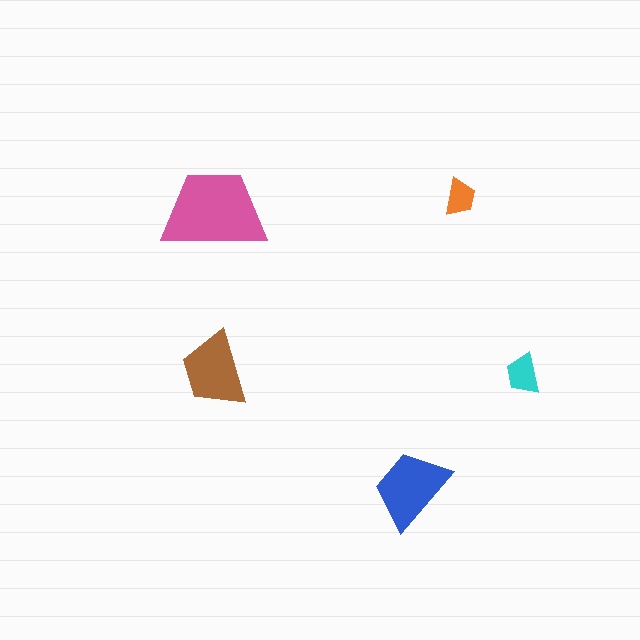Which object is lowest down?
The blue trapezoid is bottommost.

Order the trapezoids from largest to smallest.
the pink one, the blue one, the brown one, the cyan one, the orange one.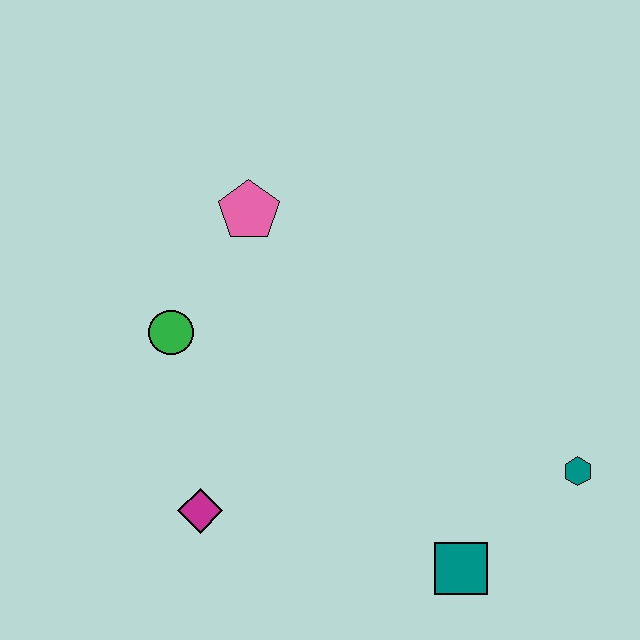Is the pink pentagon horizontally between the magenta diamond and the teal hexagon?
Yes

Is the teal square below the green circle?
Yes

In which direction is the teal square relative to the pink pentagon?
The teal square is below the pink pentagon.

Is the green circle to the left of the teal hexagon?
Yes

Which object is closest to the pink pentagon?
The green circle is closest to the pink pentagon.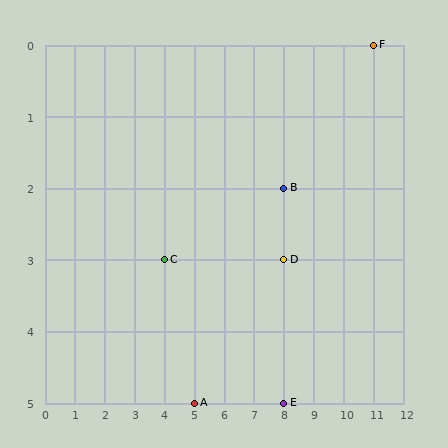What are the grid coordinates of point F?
Point F is at grid coordinates (11, 0).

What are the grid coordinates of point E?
Point E is at grid coordinates (8, 5).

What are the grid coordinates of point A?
Point A is at grid coordinates (5, 5).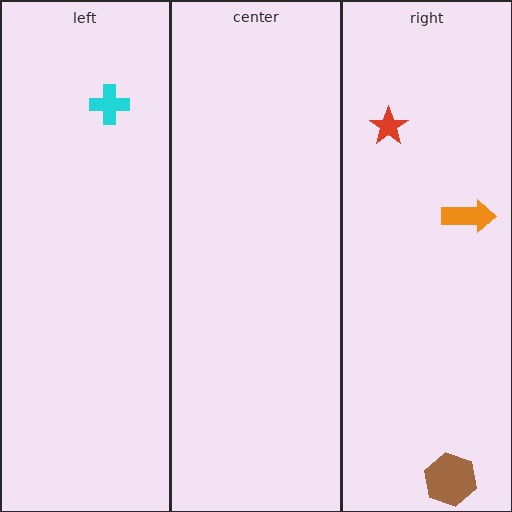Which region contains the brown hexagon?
The right region.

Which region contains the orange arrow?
The right region.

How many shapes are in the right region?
3.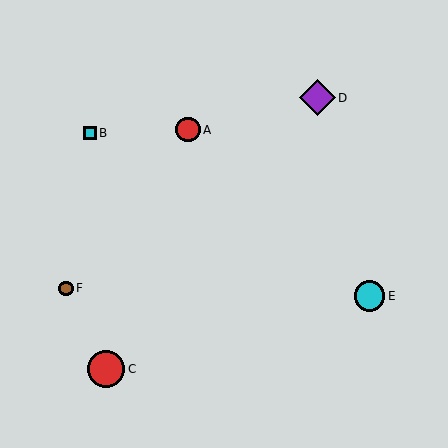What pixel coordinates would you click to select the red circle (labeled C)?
Click at (106, 369) to select the red circle C.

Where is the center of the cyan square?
The center of the cyan square is at (90, 133).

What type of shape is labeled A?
Shape A is a red circle.